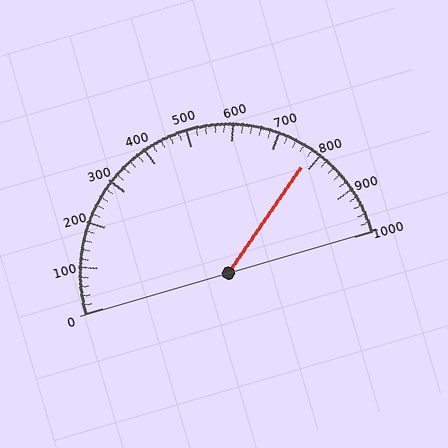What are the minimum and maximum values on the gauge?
The gauge ranges from 0 to 1000.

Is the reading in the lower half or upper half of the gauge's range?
The reading is in the upper half of the range (0 to 1000).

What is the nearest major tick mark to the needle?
The nearest major tick mark is 800.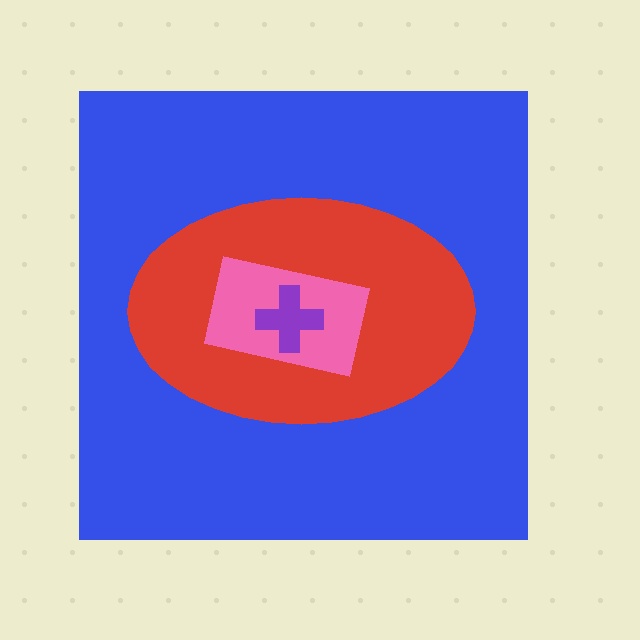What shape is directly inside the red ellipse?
The pink rectangle.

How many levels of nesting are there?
4.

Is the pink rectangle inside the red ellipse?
Yes.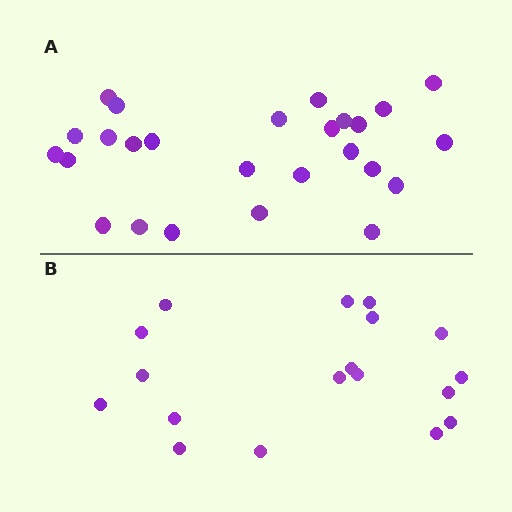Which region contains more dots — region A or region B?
Region A (the top region) has more dots.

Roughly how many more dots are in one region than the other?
Region A has roughly 8 or so more dots than region B.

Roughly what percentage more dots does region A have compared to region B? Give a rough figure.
About 45% more.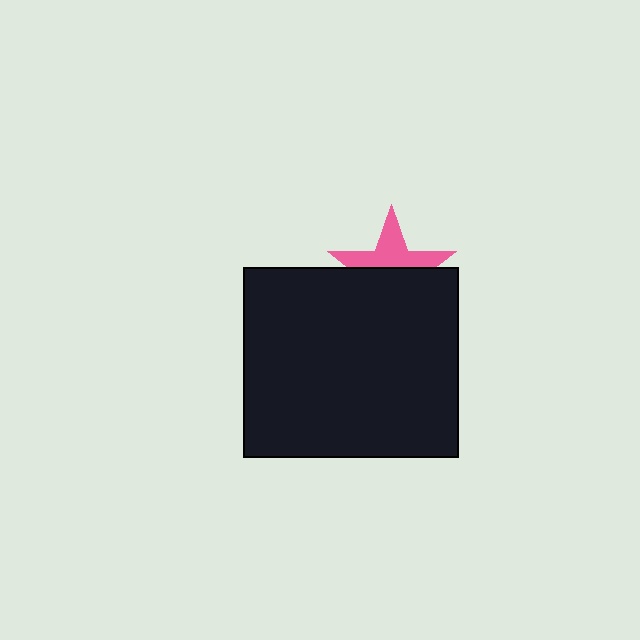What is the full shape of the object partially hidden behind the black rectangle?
The partially hidden object is a pink star.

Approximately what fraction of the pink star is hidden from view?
Roughly 54% of the pink star is hidden behind the black rectangle.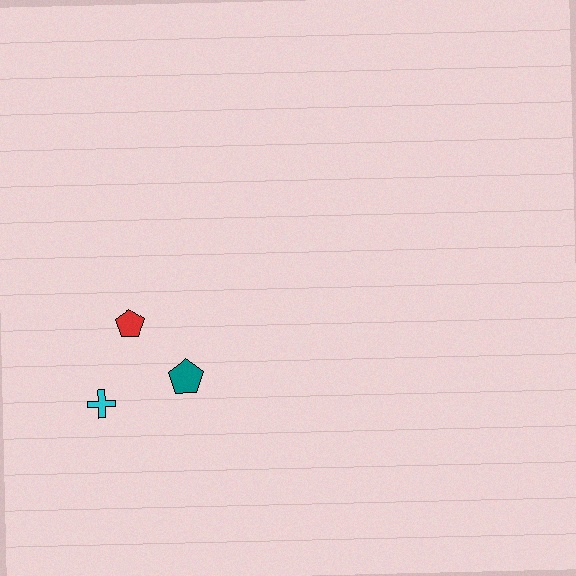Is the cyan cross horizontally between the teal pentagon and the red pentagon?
No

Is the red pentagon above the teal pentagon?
Yes